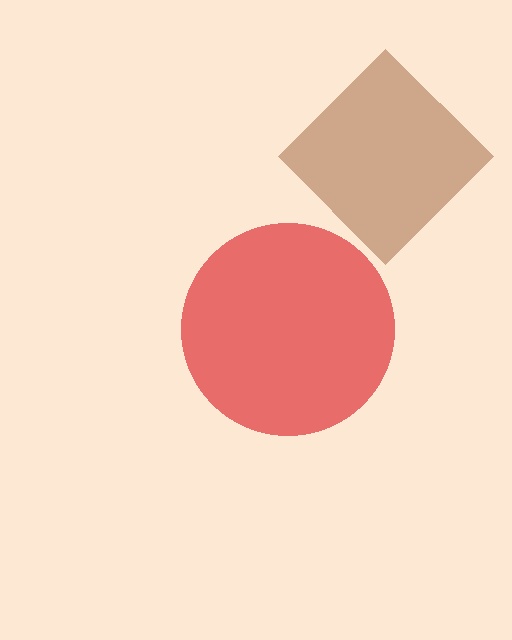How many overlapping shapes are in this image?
There are 2 overlapping shapes in the image.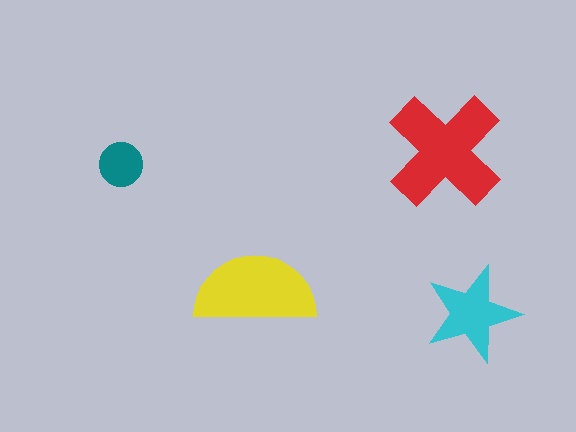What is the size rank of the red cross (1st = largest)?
1st.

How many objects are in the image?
There are 4 objects in the image.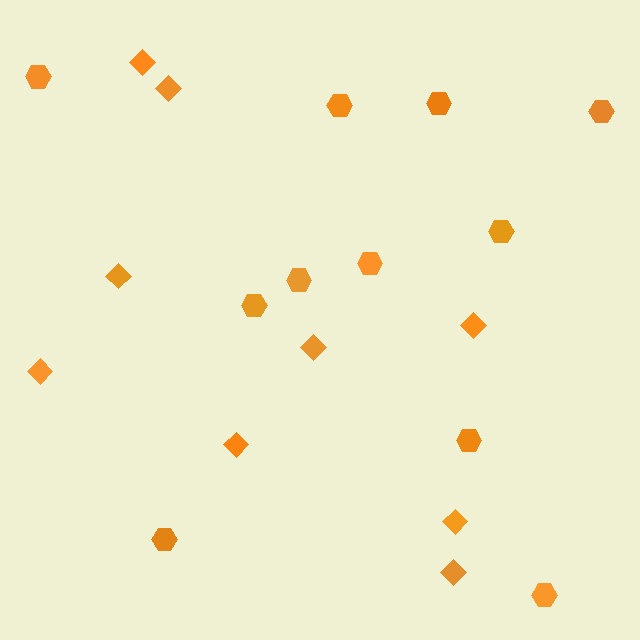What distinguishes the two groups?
There are 2 groups: one group of hexagons (11) and one group of diamonds (9).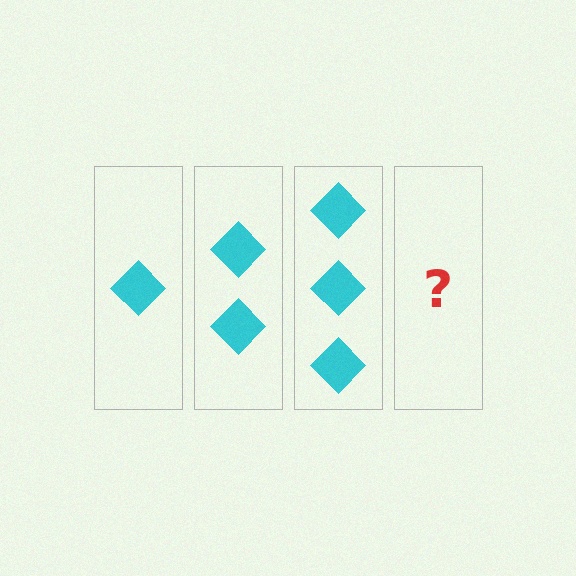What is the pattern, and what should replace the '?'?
The pattern is that each step adds one more diamond. The '?' should be 4 diamonds.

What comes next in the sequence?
The next element should be 4 diamonds.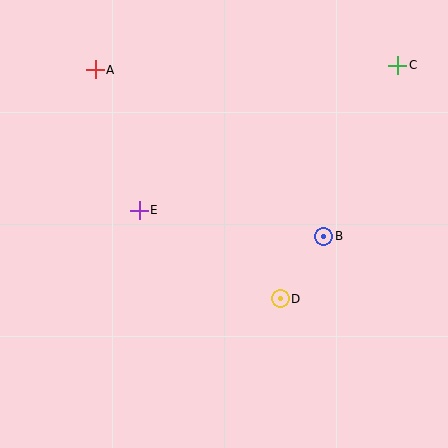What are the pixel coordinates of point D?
Point D is at (280, 299).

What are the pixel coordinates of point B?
Point B is at (324, 236).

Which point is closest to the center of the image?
Point E at (139, 210) is closest to the center.